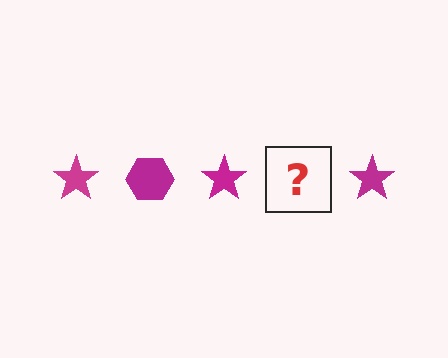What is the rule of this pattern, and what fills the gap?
The rule is that the pattern cycles through star, hexagon shapes in magenta. The gap should be filled with a magenta hexagon.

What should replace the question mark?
The question mark should be replaced with a magenta hexagon.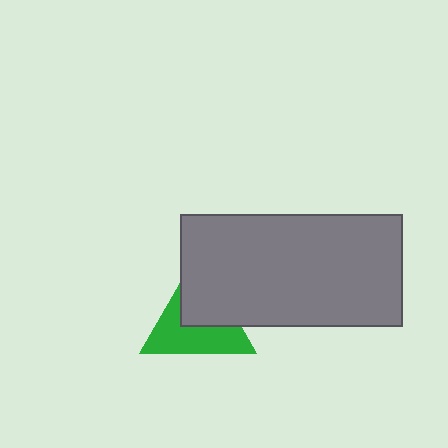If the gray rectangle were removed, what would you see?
You would see the complete green triangle.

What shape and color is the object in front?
The object in front is a gray rectangle.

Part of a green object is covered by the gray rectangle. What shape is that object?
It is a triangle.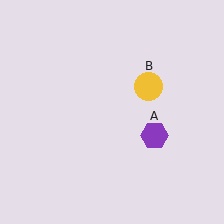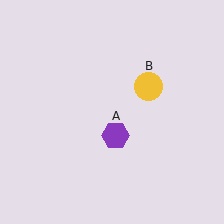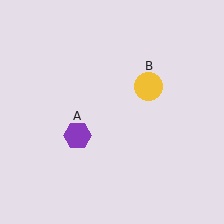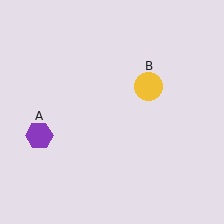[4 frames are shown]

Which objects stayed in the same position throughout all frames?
Yellow circle (object B) remained stationary.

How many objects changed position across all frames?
1 object changed position: purple hexagon (object A).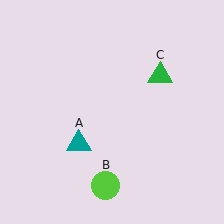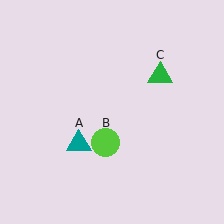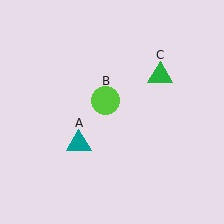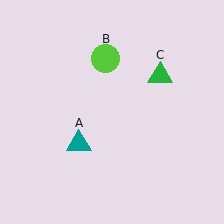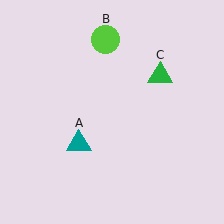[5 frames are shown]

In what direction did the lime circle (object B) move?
The lime circle (object B) moved up.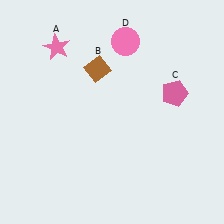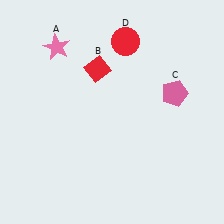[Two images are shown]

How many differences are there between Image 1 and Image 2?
There are 2 differences between the two images.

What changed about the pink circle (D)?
In Image 1, D is pink. In Image 2, it changed to red.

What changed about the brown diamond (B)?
In Image 1, B is brown. In Image 2, it changed to red.